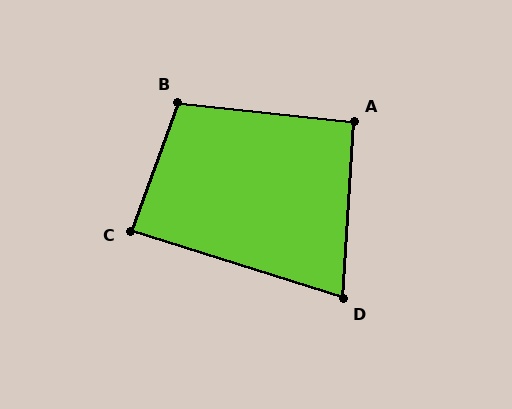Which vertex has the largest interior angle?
B, at approximately 104 degrees.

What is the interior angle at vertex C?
Approximately 87 degrees (approximately right).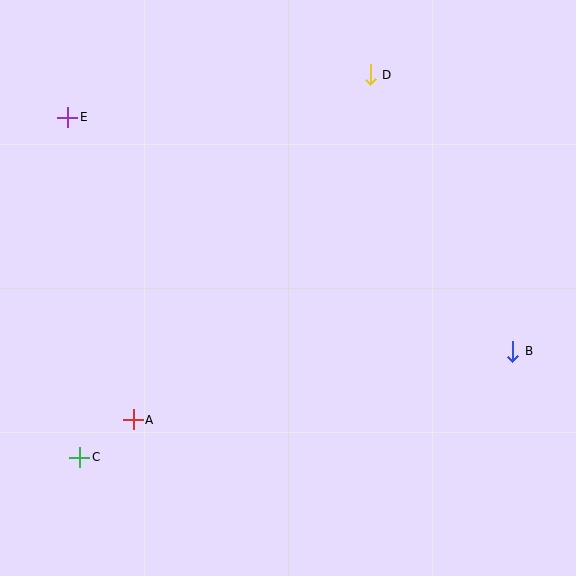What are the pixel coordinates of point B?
Point B is at (513, 351).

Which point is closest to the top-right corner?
Point D is closest to the top-right corner.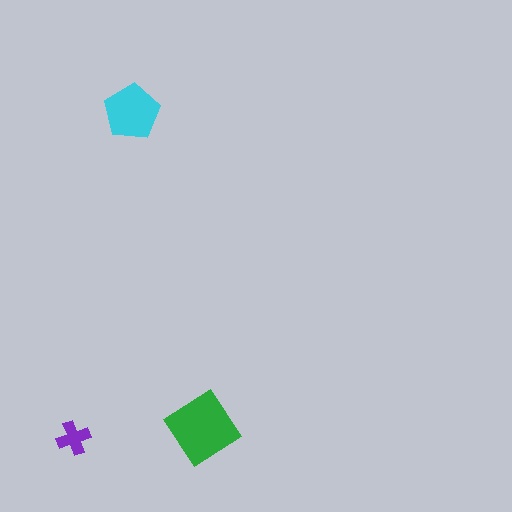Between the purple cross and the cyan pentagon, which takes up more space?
The cyan pentagon.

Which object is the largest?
The green diamond.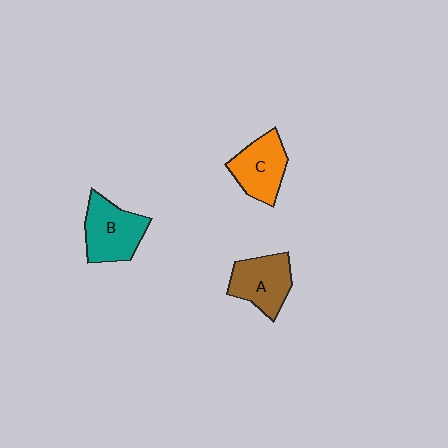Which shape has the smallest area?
Shape C (orange).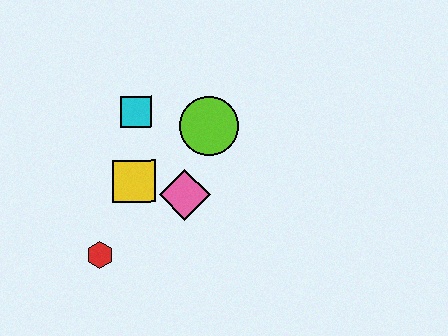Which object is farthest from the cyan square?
The red hexagon is farthest from the cyan square.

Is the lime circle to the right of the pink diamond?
Yes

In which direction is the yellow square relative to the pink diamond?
The yellow square is to the left of the pink diamond.